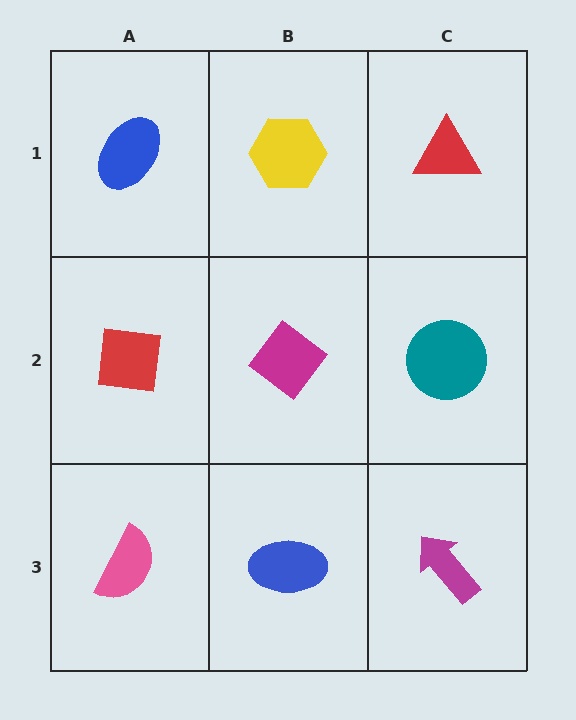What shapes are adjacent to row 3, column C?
A teal circle (row 2, column C), a blue ellipse (row 3, column B).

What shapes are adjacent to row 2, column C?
A red triangle (row 1, column C), a magenta arrow (row 3, column C), a magenta diamond (row 2, column B).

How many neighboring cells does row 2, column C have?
3.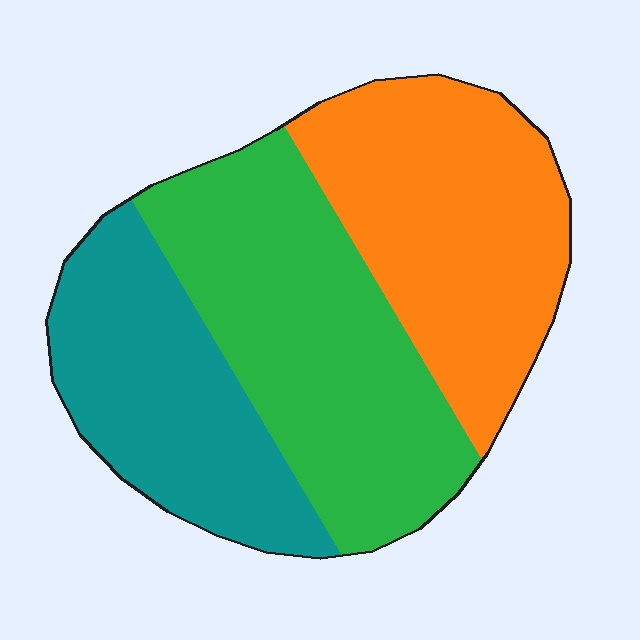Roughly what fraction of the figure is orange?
Orange covers roughly 35% of the figure.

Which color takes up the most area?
Green, at roughly 40%.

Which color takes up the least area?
Teal, at roughly 25%.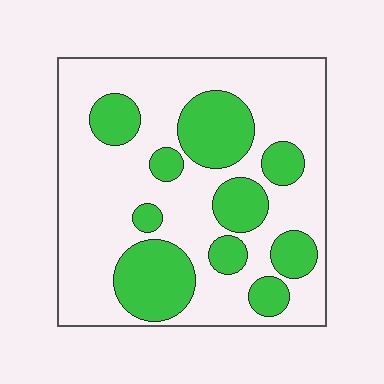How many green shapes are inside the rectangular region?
10.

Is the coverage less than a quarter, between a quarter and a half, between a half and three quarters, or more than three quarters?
Between a quarter and a half.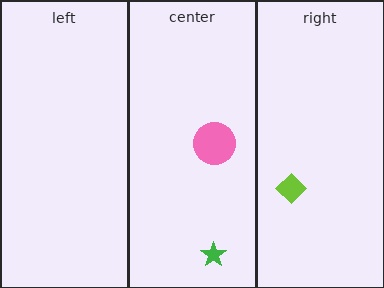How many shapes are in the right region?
1.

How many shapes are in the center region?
2.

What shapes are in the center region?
The pink circle, the green star.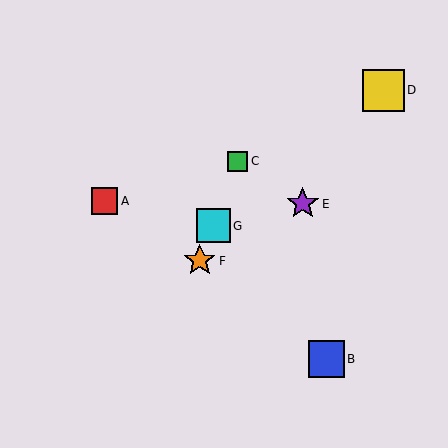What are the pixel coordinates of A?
Object A is at (104, 201).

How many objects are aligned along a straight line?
3 objects (C, F, G) are aligned along a straight line.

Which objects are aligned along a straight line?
Objects C, F, G are aligned along a straight line.